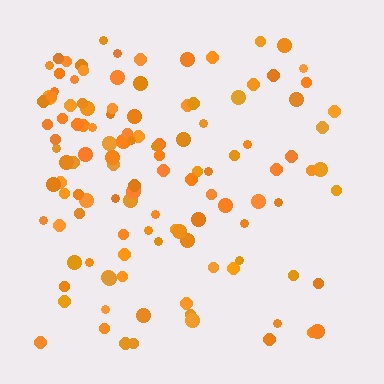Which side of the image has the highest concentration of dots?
The left.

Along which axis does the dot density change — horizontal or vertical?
Horizontal.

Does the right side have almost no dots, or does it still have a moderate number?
Still a moderate number, just noticeably fewer than the left.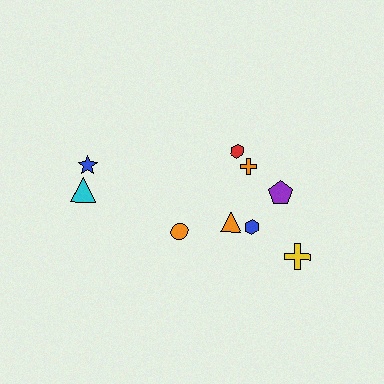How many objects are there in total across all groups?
There are 9 objects.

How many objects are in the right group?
There are 6 objects.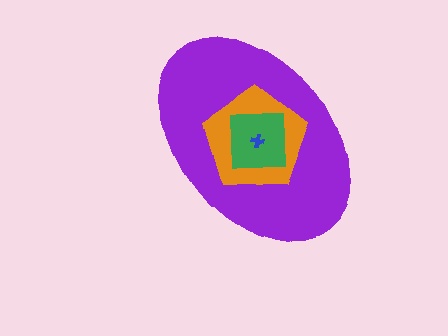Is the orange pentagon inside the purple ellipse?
Yes.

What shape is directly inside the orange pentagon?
The green square.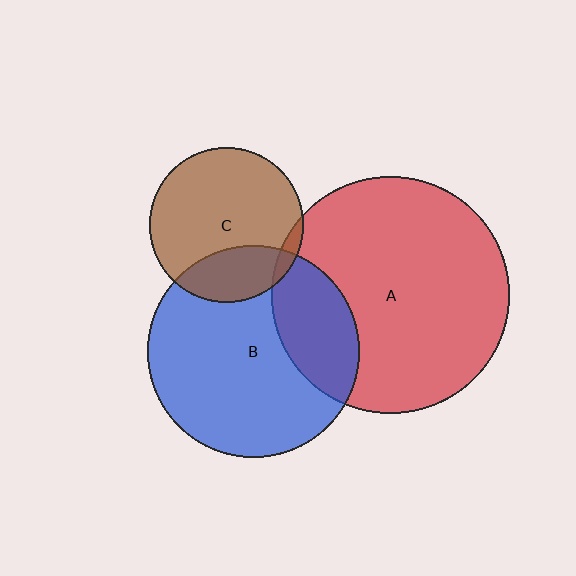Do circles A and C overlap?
Yes.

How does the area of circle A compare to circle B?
Approximately 1.3 times.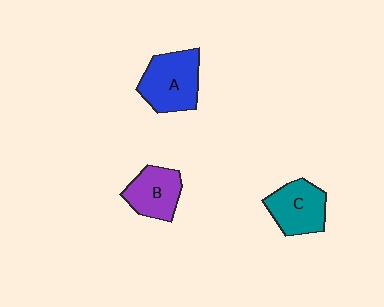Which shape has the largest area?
Shape A (blue).